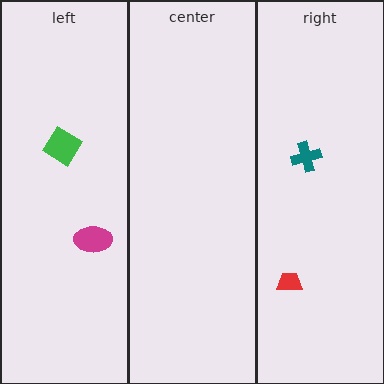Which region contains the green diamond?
The left region.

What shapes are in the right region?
The teal cross, the red trapezoid.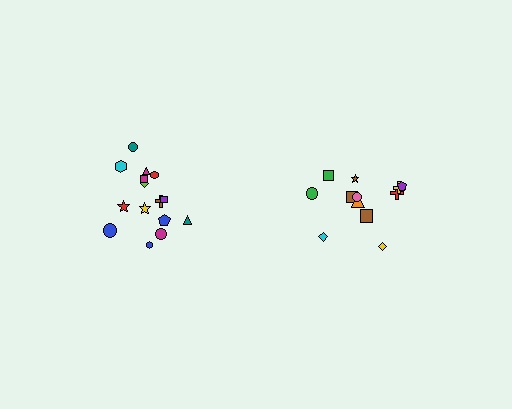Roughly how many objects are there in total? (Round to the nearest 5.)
Roughly 25 objects in total.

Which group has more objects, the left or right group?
The left group.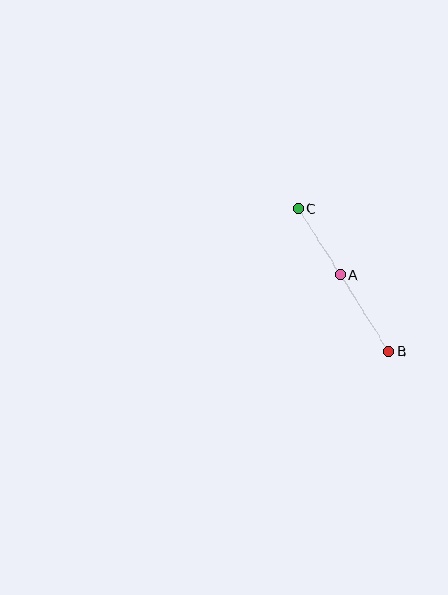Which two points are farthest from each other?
Points B and C are farthest from each other.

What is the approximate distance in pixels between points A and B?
The distance between A and B is approximately 90 pixels.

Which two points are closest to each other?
Points A and C are closest to each other.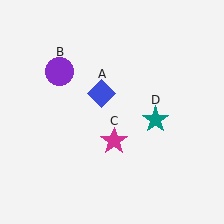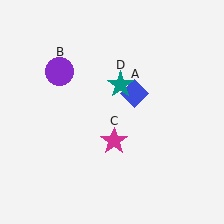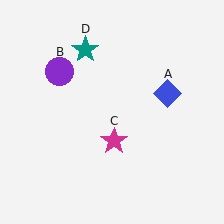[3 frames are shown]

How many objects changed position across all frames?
2 objects changed position: blue diamond (object A), teal star (object D).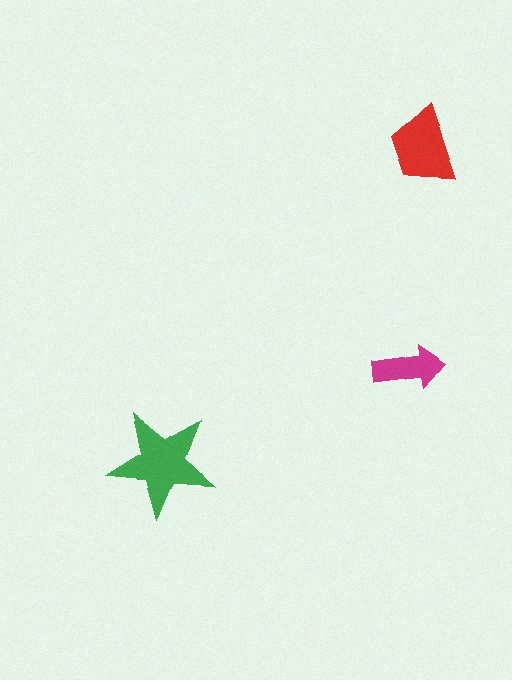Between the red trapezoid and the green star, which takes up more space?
The green star.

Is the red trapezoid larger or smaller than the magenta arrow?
Larger.